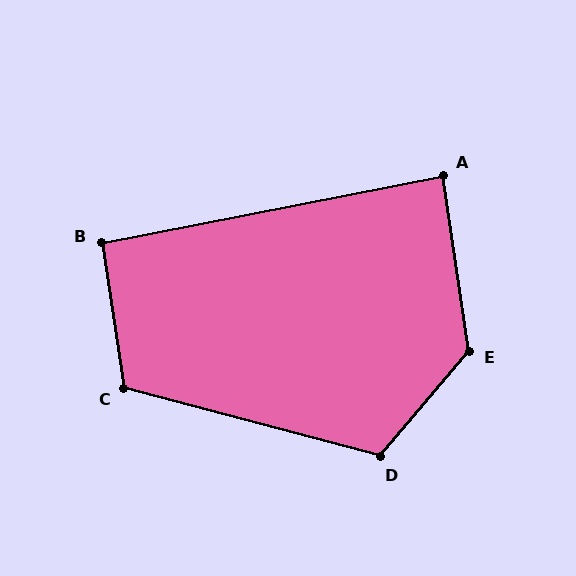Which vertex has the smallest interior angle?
A, at approximately 87 degrees.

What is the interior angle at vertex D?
Approximately 115 degrees (obtuse).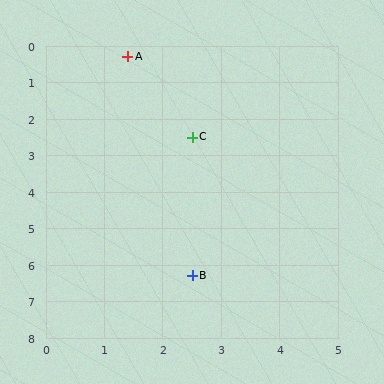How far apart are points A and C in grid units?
Points A and C are about 2.5 grid units apart.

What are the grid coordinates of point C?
Point C is at approximately (2.5, 2.5).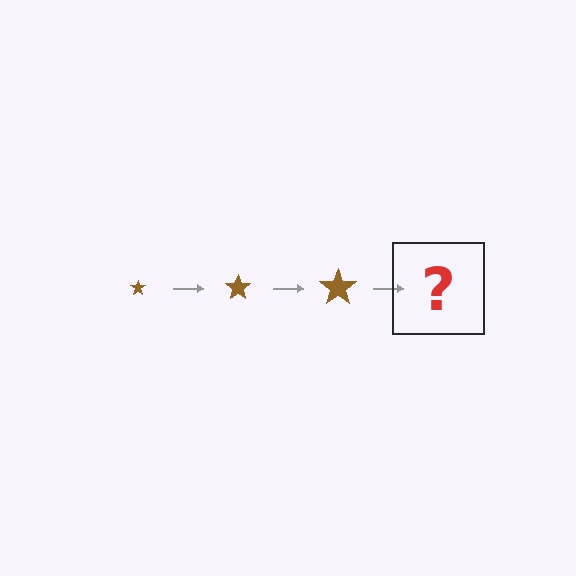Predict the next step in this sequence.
The next step is a brown star, larger than the previous one.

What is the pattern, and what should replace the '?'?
The pattern is that the star gets progressively larger each step. The '?' should be a brown star, larger than the previous one.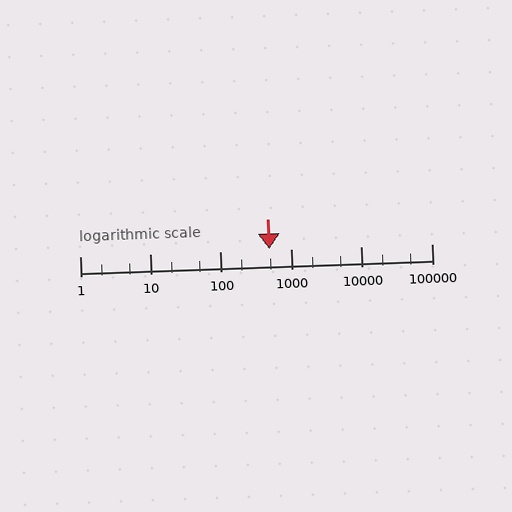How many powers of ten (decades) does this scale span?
The scale spans 5 decades, from 1 to 100000.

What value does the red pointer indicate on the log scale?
The pointer indicates approximately 490.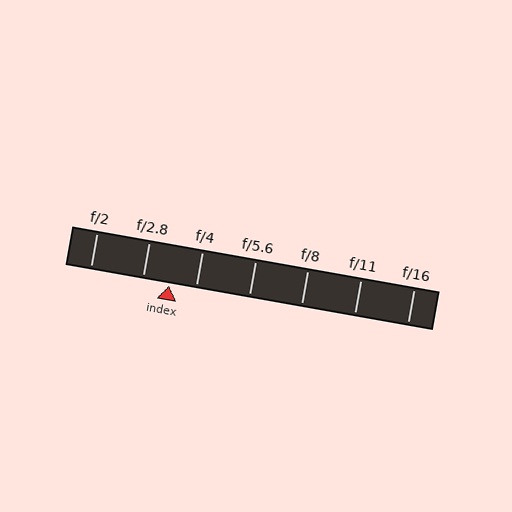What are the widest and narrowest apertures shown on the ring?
The widest aperture shown is f/2 and the narrowest is f/16.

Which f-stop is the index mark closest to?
The index mark is closest to f/2.8.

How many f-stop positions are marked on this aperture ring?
There are 7 f-stop positions marked.